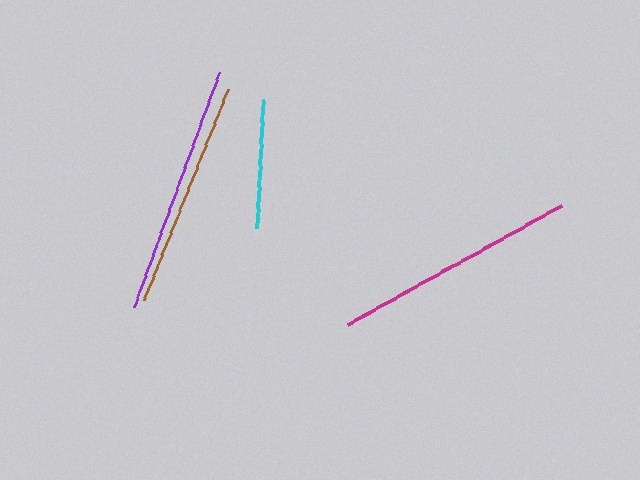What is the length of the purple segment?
The purple segment is approximately 249 pixels long.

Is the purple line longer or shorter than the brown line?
The purple line is longer than the brown line.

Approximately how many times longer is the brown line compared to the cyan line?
The brown line is approximately 1.8 times the length of the cyan line.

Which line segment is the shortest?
The cyan line is the shortest at approximately 129 pixels.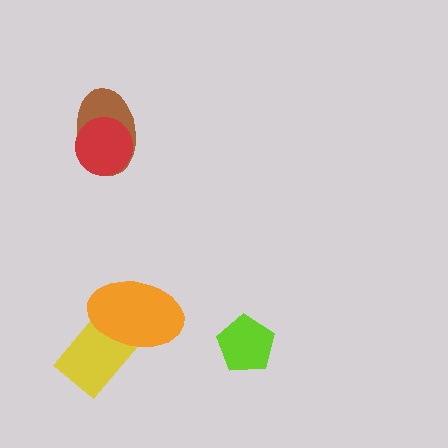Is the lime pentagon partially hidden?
No, no other shape covers it.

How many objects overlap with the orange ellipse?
1 object overlaps with the orange ellipse.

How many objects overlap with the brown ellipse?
1 object overlaps with the brown ellipse.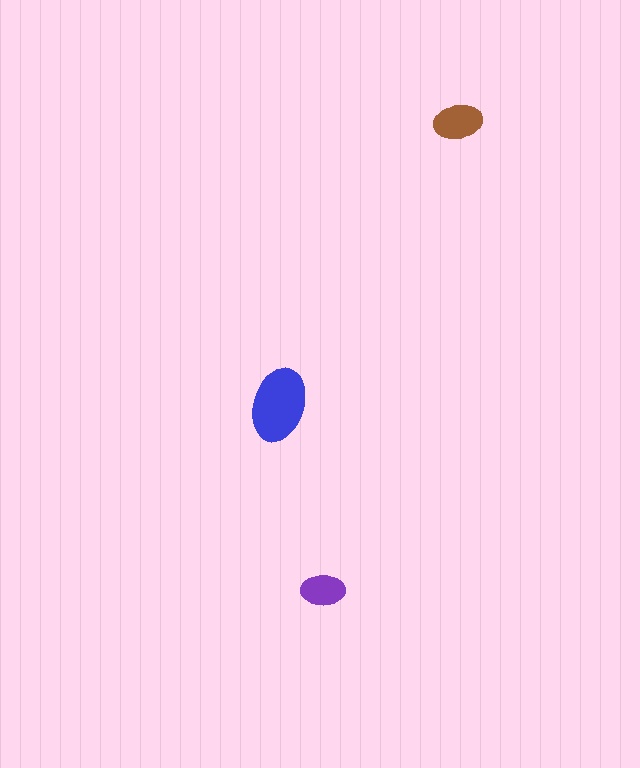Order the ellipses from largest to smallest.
the blue one, the brown one, the purple one.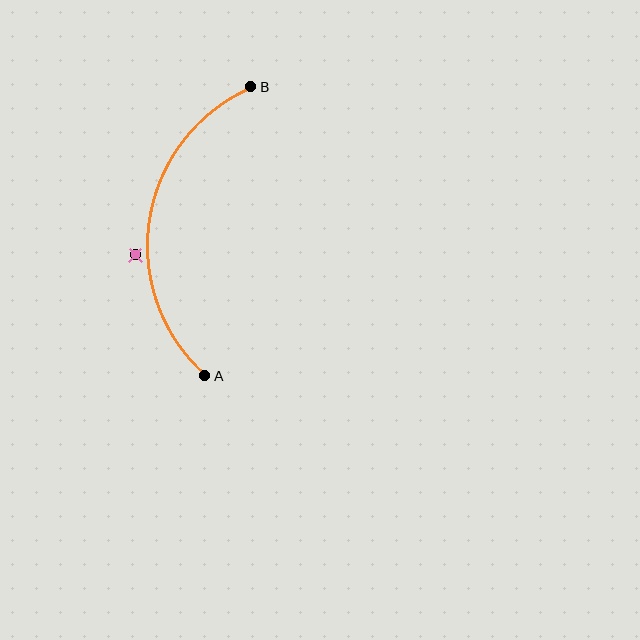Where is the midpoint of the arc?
The arc midpoint is the point on the curve farthest from the straight line joining A and B. It sits to the left of that line.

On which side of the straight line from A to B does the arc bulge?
The arc bulges to the left of the straight line connecting A and B.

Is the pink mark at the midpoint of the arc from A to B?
No — the pink mark does not lie on the arc at all. It sits slightly outside the curve.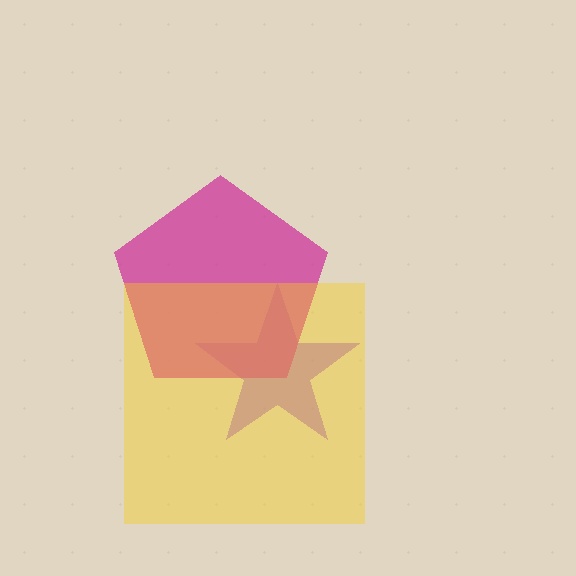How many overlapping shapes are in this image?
There are 3 overlapping shapes in the image.